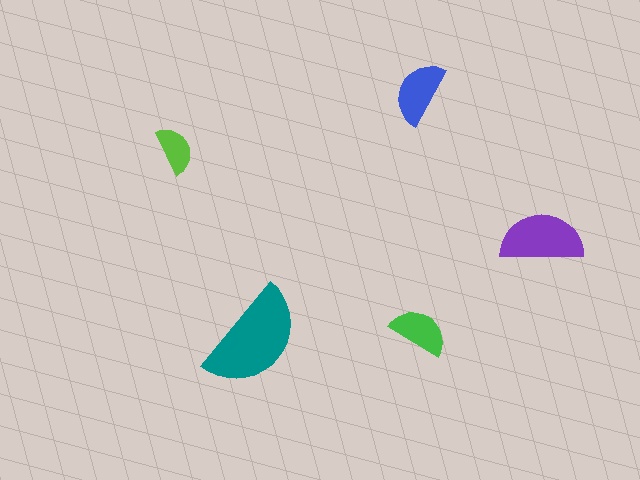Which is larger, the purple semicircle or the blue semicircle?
The purple one.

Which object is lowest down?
The teal semicircle is bottommost.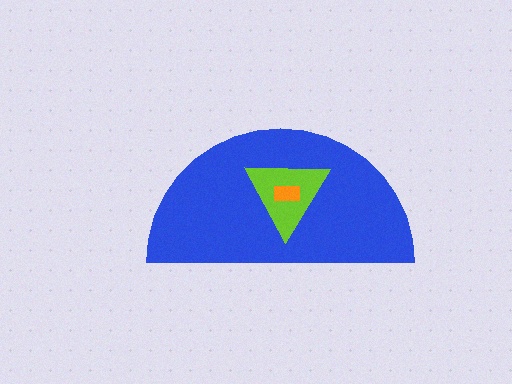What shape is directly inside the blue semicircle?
The lime triangle.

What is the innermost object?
The orange rectangle.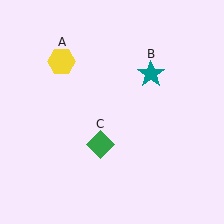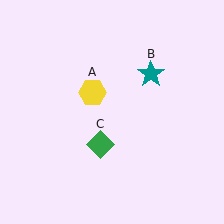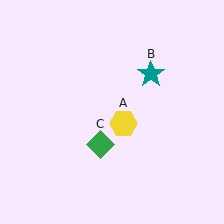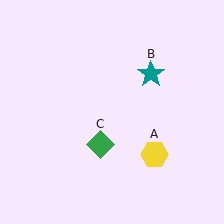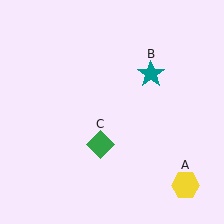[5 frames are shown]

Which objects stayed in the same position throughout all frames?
Teal star (object B) and green diamond (object C) remained stationary.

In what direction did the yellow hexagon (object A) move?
The yellow hexagon (object A) moved down and to the right.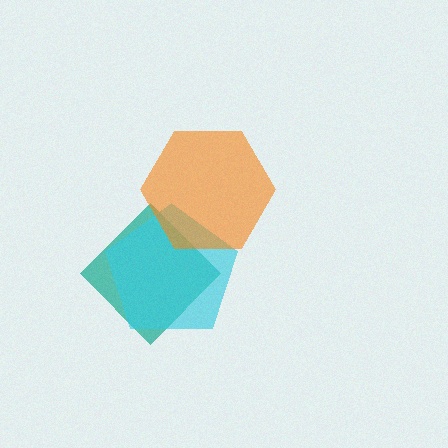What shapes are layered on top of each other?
The layered shapes are: a teal diamond, a cyan pentagon, an orange hexagon.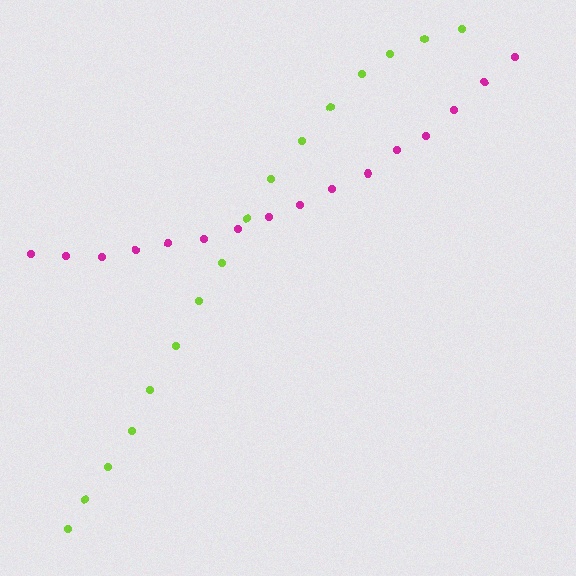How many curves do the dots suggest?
There are 2 distinct paths.